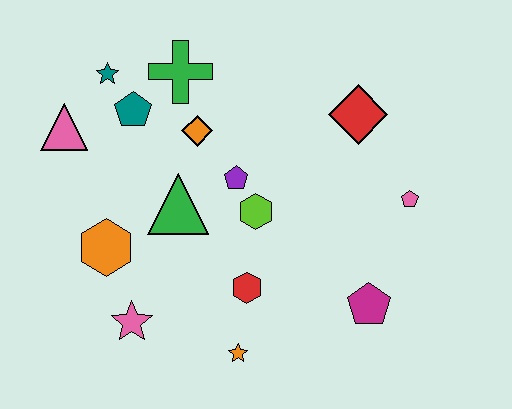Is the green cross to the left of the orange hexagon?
No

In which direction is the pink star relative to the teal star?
The pink star is below the teal star.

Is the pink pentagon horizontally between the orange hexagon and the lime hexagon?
No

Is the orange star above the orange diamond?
No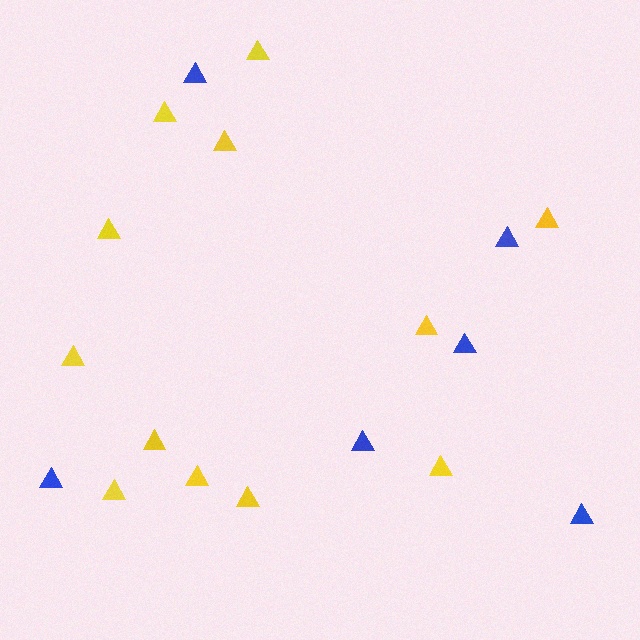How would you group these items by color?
There are 2 groups: one group of blue triangles (6) and one group of yellow triangles (12).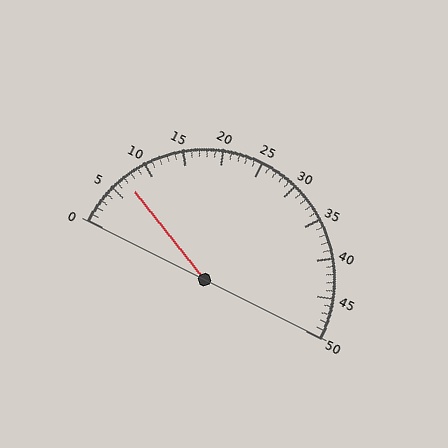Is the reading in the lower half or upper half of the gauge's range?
The reading is in the lower half of the range (0 to 50).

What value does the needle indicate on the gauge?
The needle indicates approximately 7.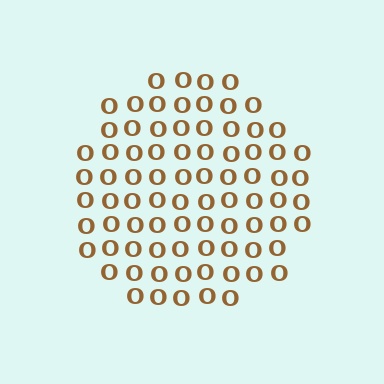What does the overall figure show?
The overall figure shows a circle.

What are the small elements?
The small elements are letter O's.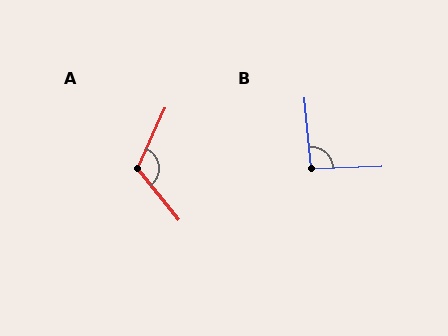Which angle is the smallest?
B, at approximately 94 degrees.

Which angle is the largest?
A, at approximately 117 degrees.